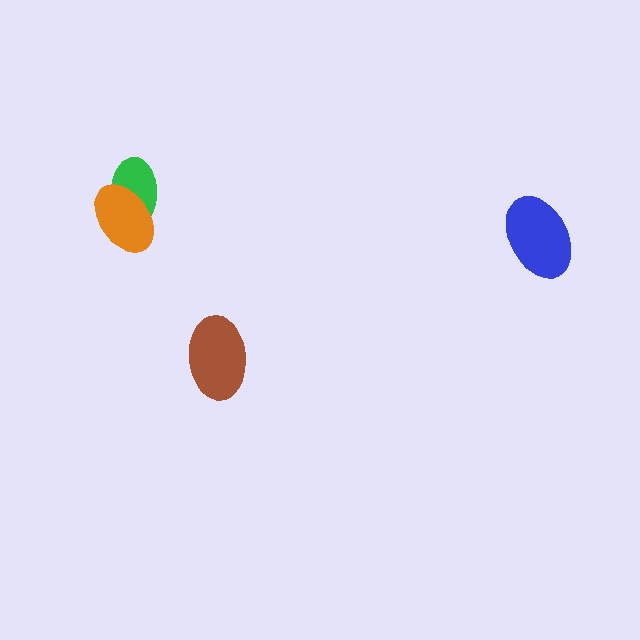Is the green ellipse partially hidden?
Yes, it is partially covered by another shape.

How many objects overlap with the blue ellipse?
0 objects overlap with the blue ellipse.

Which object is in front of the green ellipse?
The orange ellipse is in front of the green ellipse.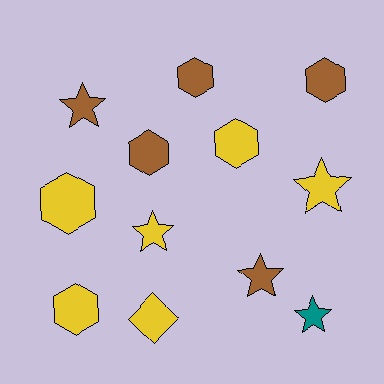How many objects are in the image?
There are 12 objects.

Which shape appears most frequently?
Hexagon, with 6 objects.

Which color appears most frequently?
Yellow, with 6 objects.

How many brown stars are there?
There are 2 brown stars.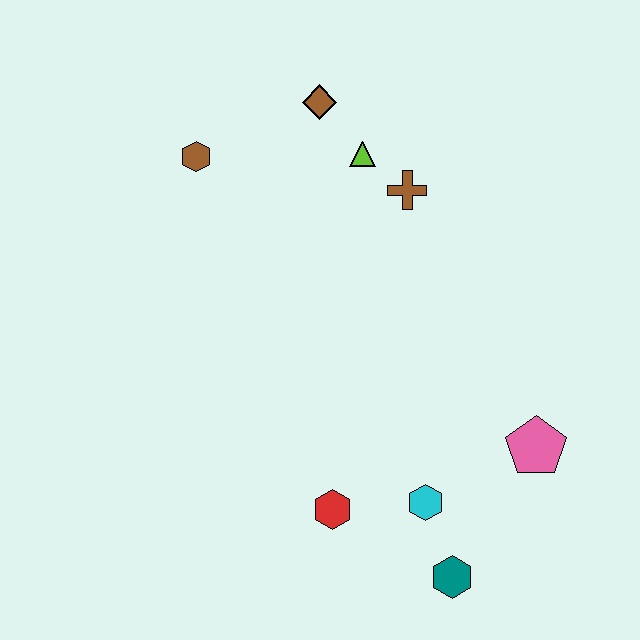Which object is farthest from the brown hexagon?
The teal hexagon is farthest from the brown hexagon.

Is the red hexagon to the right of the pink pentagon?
No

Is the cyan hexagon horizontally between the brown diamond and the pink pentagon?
Yes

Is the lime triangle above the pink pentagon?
Yes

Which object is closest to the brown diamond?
The lime triangle is closest to the brown diamond.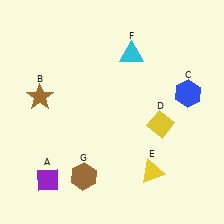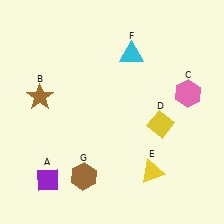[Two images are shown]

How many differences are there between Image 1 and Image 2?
There is 1 difference between the two images.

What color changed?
The hexagon (C) changed from blue in Image 1 to pink in Image 2.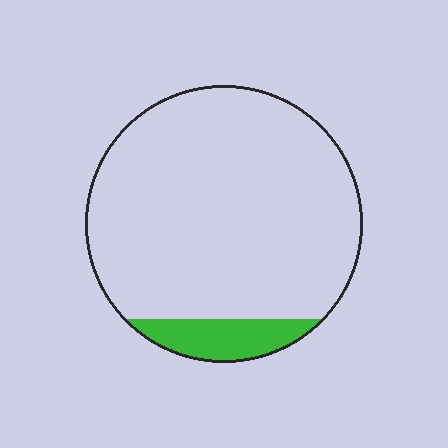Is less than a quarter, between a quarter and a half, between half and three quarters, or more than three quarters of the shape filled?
Less than a quarter.